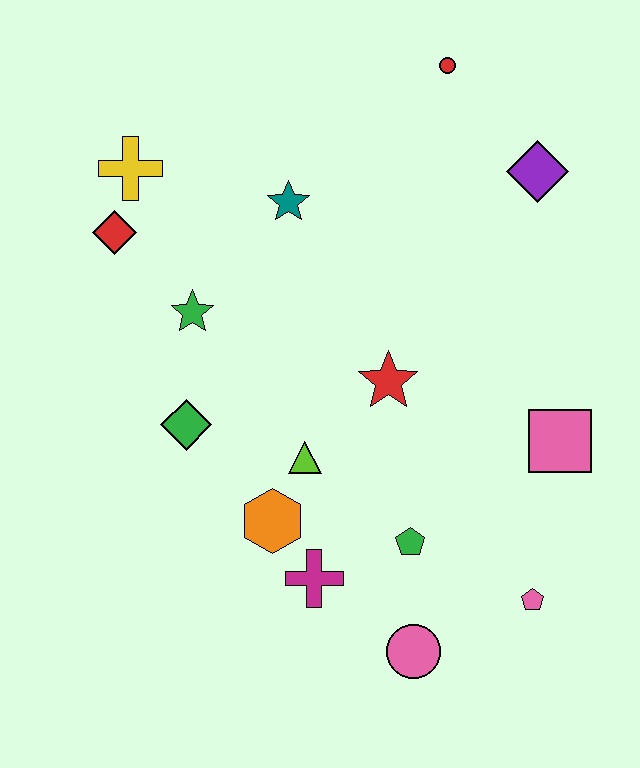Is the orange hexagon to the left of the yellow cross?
No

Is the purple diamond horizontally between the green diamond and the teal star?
No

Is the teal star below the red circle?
Yes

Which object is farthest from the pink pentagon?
The yellow cross is farthest from the pink pentagon.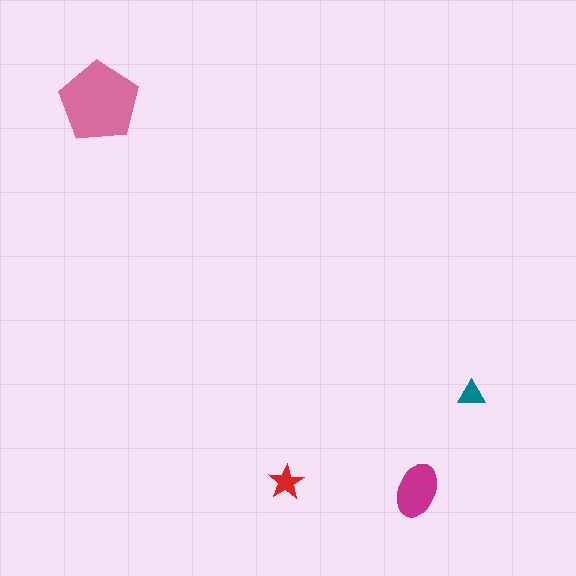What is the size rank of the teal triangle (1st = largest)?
4th.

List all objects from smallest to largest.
The teal triangle, the red star, the magenta ellipse, the pink pentagon.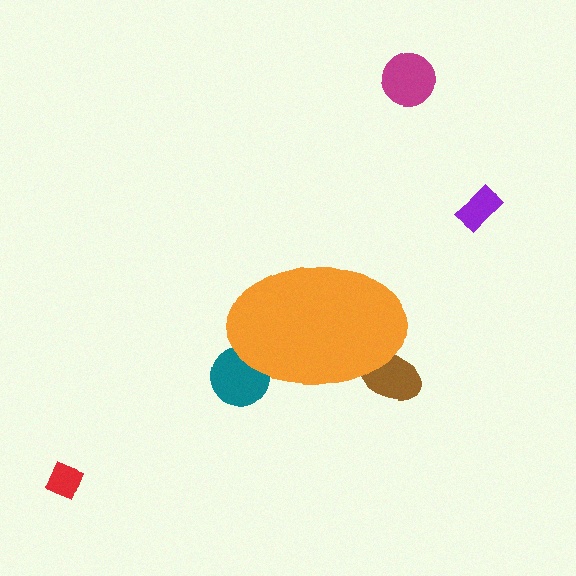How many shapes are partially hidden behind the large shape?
2 shapes are partially hidden.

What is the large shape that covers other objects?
An orange ellipse.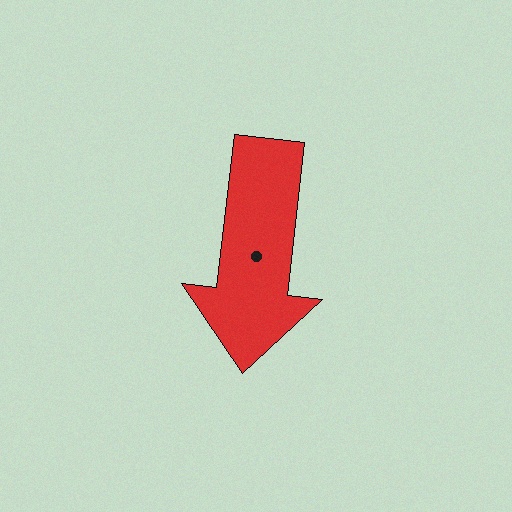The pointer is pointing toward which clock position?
Roughly 6 o'clock.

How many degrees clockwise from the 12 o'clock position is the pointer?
Approximately 187 degrees.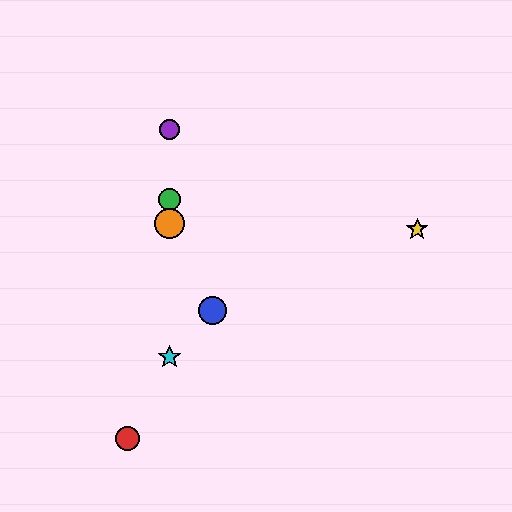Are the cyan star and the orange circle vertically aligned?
Yes, both are at x≈169.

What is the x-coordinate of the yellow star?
The yellow star is at x≈417.